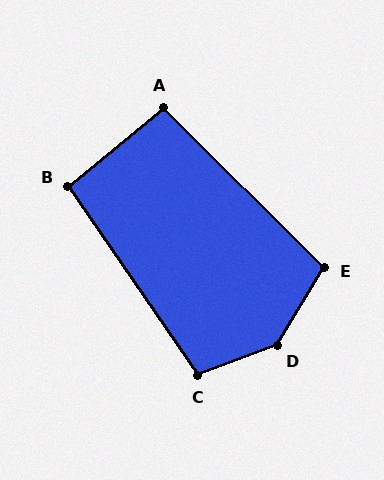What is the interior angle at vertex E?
Approximately 104 degrees (obtuse).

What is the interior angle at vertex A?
Approximately 96 degrees (obtuse).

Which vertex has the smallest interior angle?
B, at approximately 95 degrees.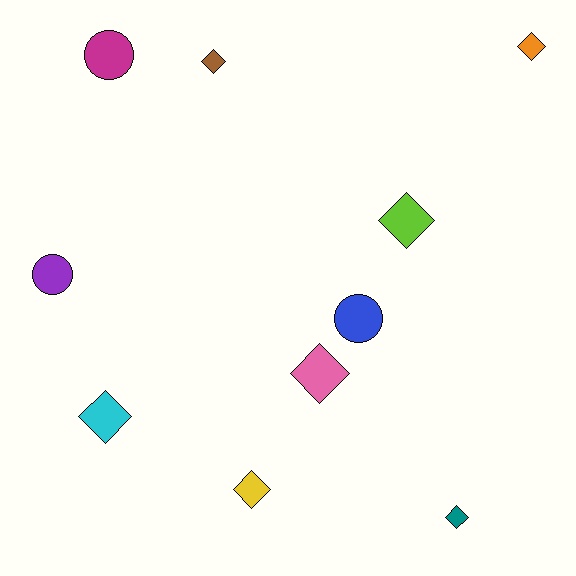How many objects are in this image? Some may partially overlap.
There are 10 objects.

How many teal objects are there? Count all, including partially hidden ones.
There is 1 teal object.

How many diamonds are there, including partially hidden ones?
There are 7 diamonds.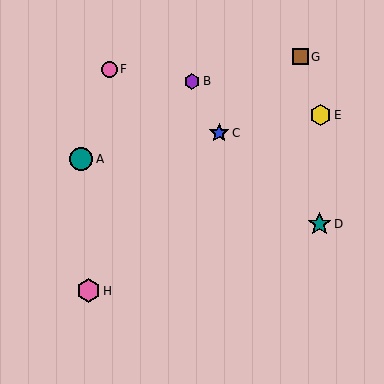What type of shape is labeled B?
Shape B is a purple hexagon.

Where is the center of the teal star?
The center of the teal star is at (320, 224).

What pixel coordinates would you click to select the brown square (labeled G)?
Click at (300, 57) to select the brown square G.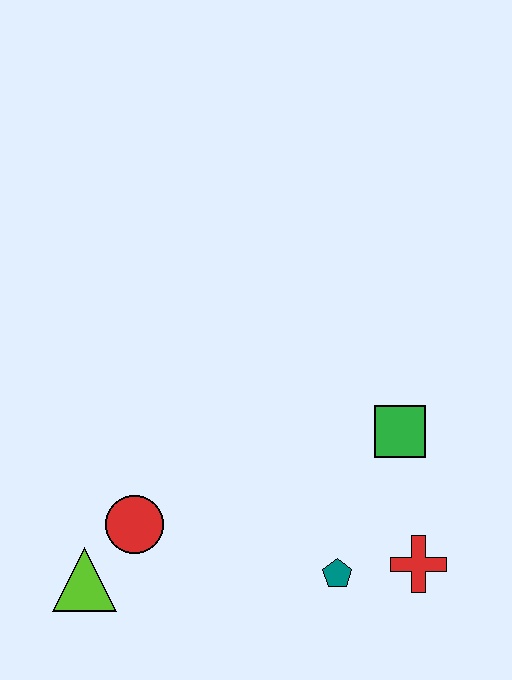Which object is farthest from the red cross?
The lime triangle is farthest from the red cross.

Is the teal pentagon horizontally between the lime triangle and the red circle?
No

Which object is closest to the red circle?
The lime triangle is closest to the red circle.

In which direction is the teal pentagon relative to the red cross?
The teal pentagon is to the left of the red cross.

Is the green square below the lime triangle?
No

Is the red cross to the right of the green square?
Yes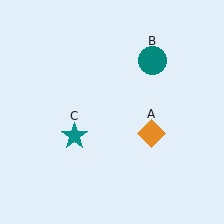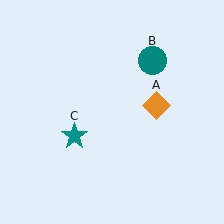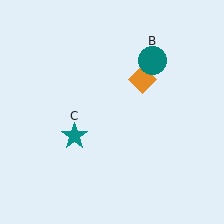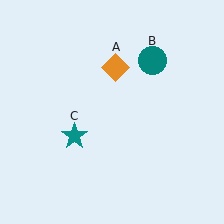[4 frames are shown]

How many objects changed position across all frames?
1 object changed position: orange diamond (object A).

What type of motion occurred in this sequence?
The orange diamond (object A) rotated counterclockwise around the center of the scene.